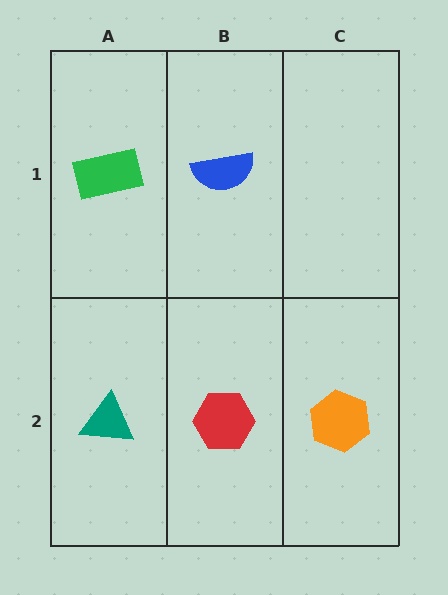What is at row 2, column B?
A red hexagon.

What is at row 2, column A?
A teal triangle.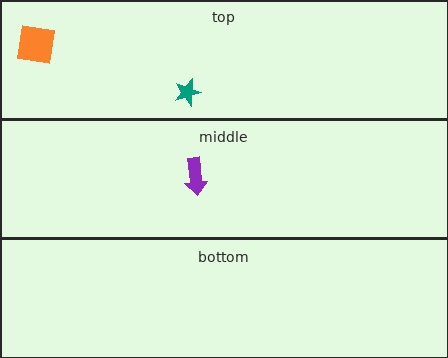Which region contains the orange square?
The top region.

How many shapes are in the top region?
2.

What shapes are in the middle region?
The purple arrow.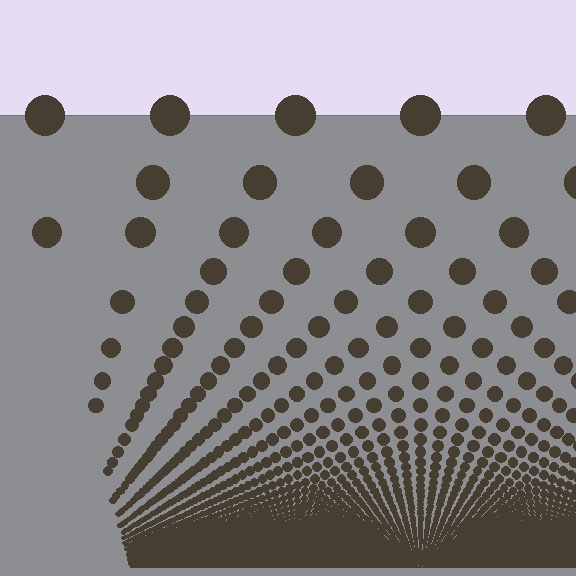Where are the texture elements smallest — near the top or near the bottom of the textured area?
Near the bottom.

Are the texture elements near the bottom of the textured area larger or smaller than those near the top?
Smaller. The gradient is inverted — elements near the bottom are smaller and denser.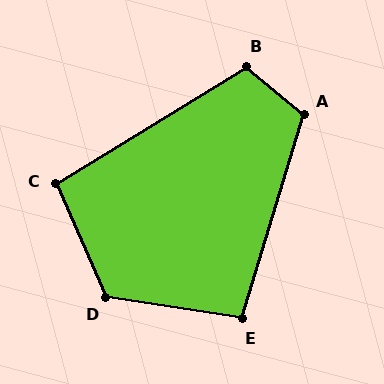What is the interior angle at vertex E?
Approximately 98 degrees (obtuse).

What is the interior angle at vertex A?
Approximately 113 degrees (obtuse).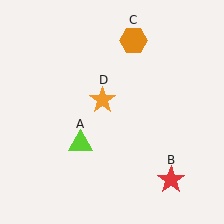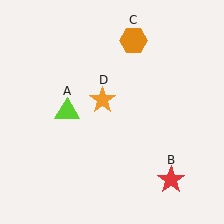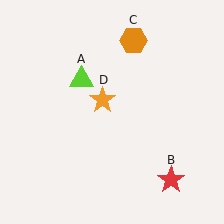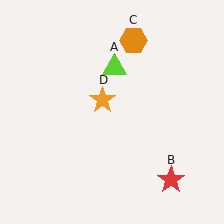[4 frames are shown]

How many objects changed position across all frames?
1 object changed position: lime triangle (object A).